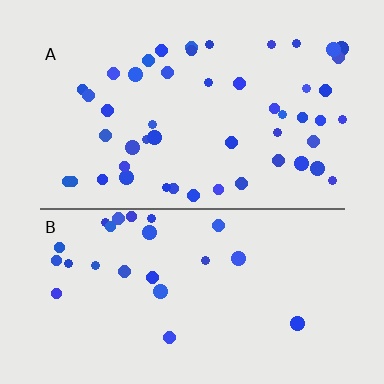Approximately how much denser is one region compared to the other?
Approximately 2.0× — region A over region B.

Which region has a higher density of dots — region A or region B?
A (the top).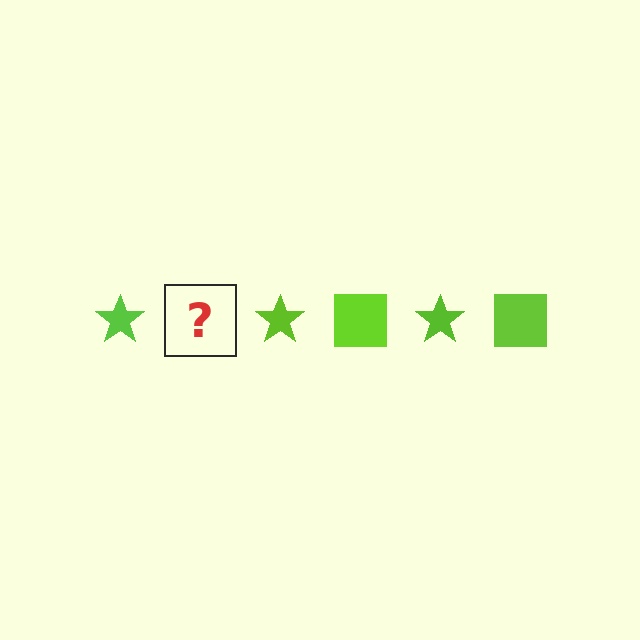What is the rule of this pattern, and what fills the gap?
The rule is that the pattern cycles through star, square shapes in lime. The gap should be filled with a lime square.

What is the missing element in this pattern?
The missing element is a lime square.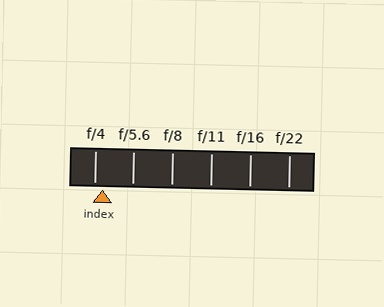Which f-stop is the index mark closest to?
The index mark is closest to f/4.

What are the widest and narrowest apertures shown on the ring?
The widest aperture shown is f/4 and the narrowest is f/22.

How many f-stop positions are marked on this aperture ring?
There are 6 f-stop positions marked.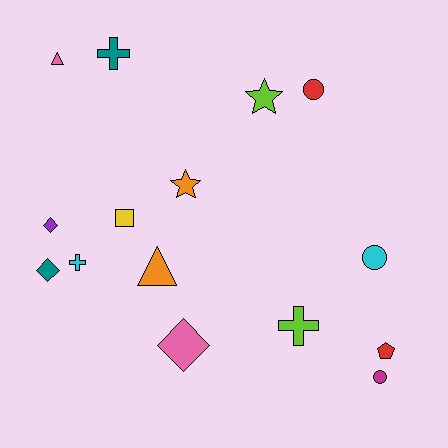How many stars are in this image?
There are 2 stars.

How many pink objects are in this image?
There are 2 pink objects.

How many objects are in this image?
There are 15 objects.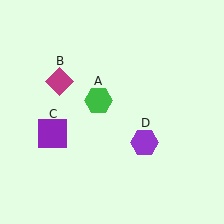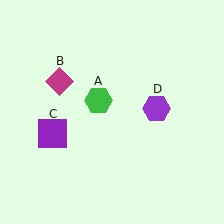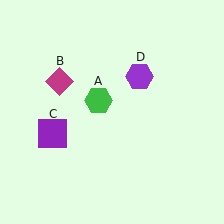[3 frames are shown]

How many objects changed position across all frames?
1 object changed position: purple hexagon (object D).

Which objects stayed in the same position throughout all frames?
Green hexagon (object A) and magenta diamond (object B) and purple square (object C) remained stationary.